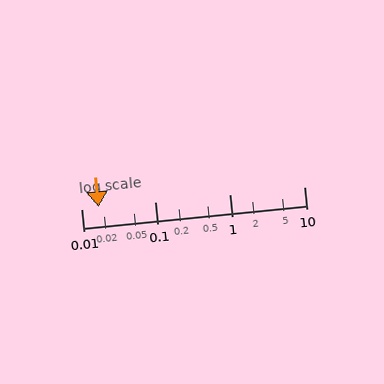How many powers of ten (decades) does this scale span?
The scale spans 3 decades, from 0.01 to 10.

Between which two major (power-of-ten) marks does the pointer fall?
The pointer is between 0.01 and 0.1.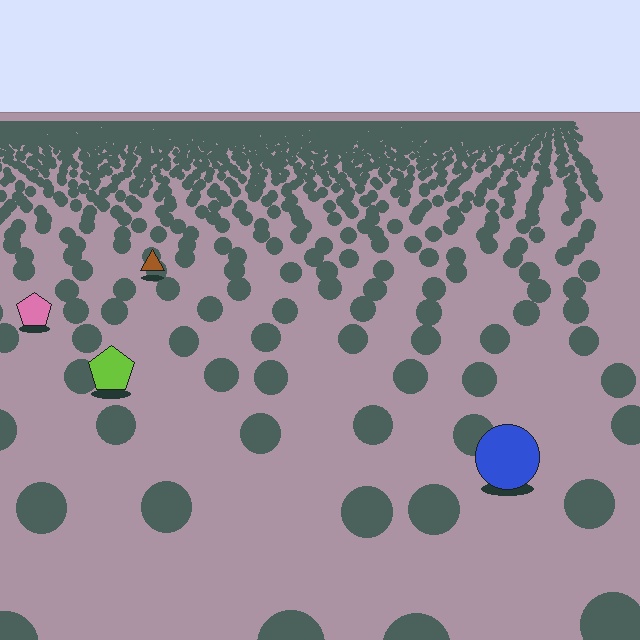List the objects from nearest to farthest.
From nearest to farthest: the blue circle, the lime pentagon, the pink pentagon, the brown triangle.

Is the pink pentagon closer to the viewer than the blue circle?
No. The blue circle is closer — you can tell from the texture gradient: the ground texture is coarser near it.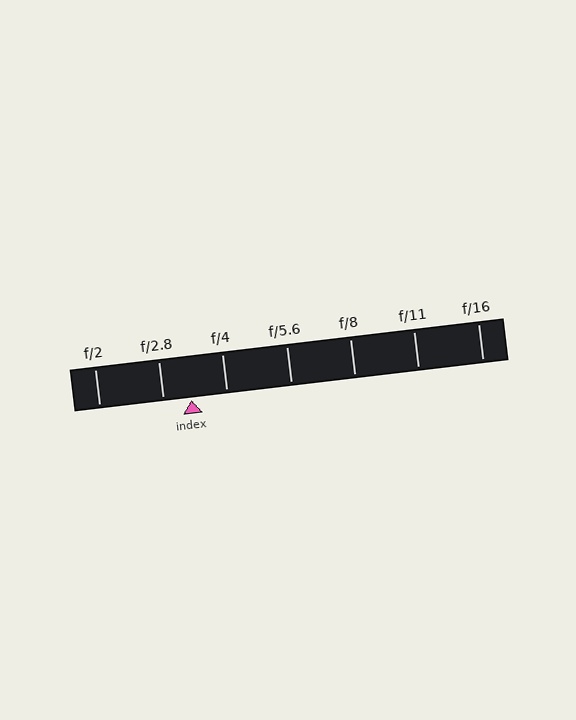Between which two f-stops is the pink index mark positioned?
The index mark is between f/2.8 and f/4.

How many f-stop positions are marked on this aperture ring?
There are 7 f-stop positions marked.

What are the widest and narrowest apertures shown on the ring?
The widest aperture shown is f/2 and the narrowest is f/16.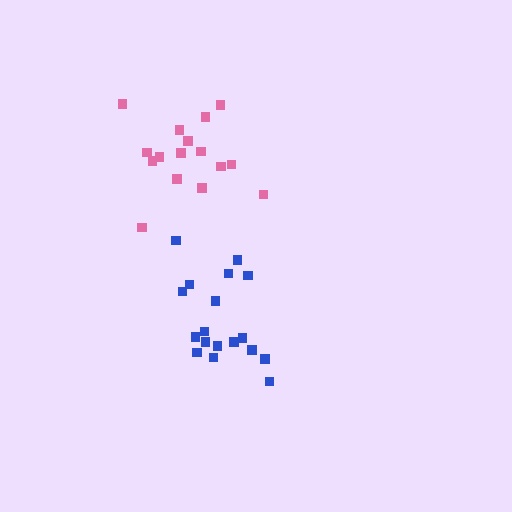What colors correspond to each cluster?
The clusters are colored: blue, pink.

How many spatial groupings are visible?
There are 2 spatial groupings.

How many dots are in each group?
Group 1: 18 dots, Group 2: 16 dots (34 total).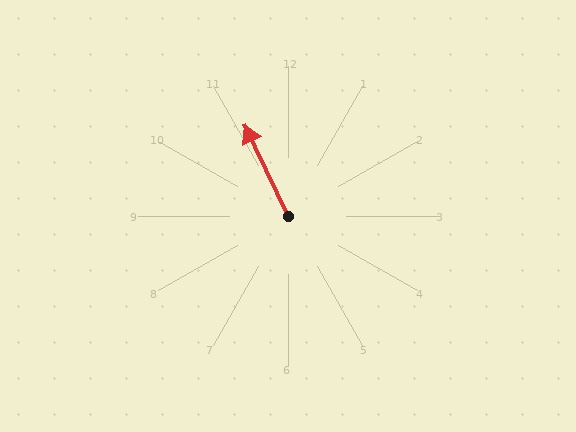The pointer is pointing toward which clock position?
Roughly 11 o'clock.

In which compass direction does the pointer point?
Northwest.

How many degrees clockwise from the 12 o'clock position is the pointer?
Approximately 334 degrees.